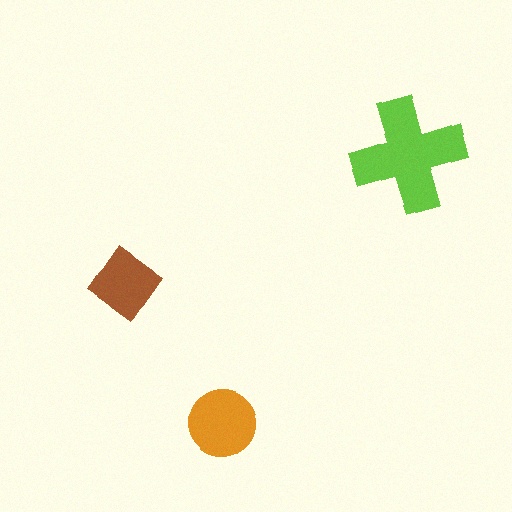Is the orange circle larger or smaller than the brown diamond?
Larger.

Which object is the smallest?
The brown diamond.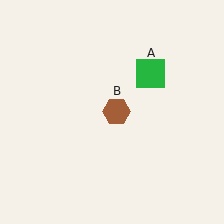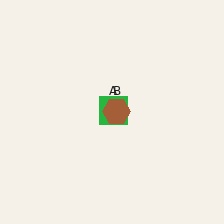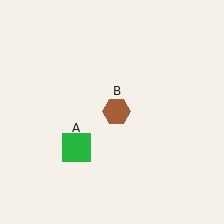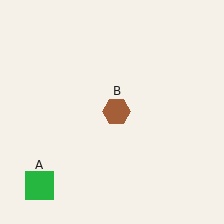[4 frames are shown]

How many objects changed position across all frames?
1 object changed position: green square (object A).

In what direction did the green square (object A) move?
The green square (object A) moved down and to the left.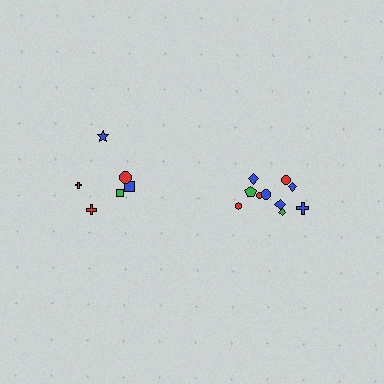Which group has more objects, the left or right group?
The right group.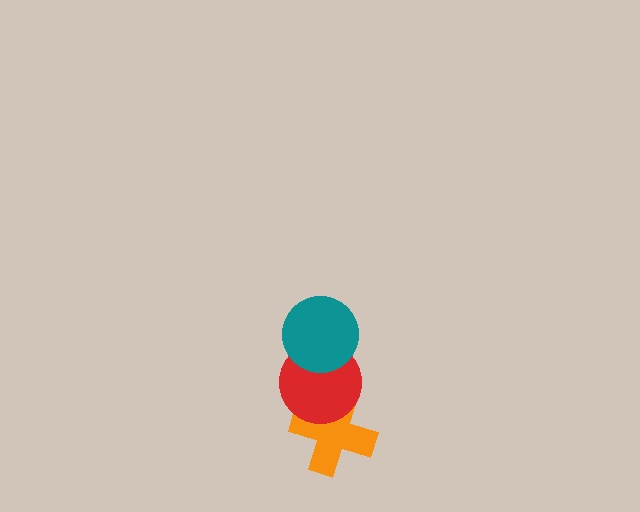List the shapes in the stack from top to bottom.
From top to bottom: the teal circle, the red circle, the orange cross.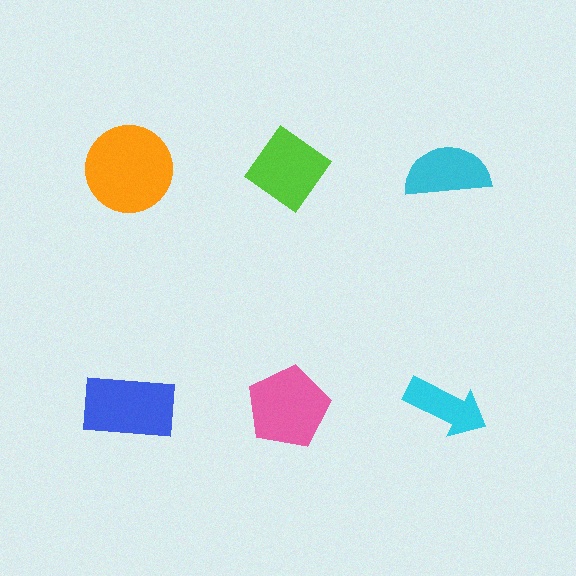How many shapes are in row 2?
3 shapes.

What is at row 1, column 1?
An orange circle.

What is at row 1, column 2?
A lime diamond.